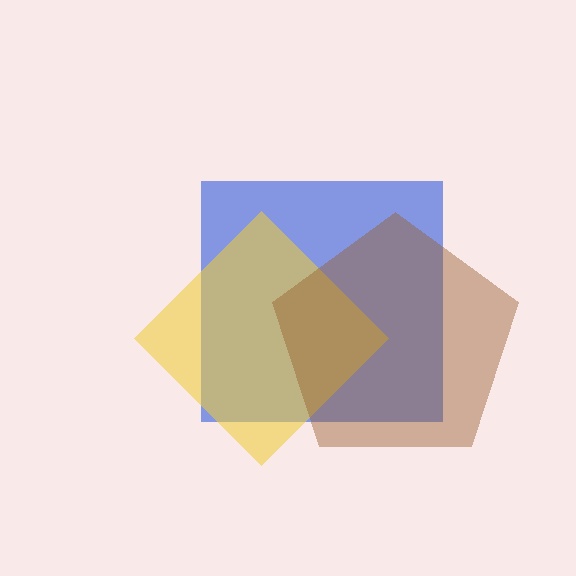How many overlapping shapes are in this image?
There are 3 overlapping shapes in the image.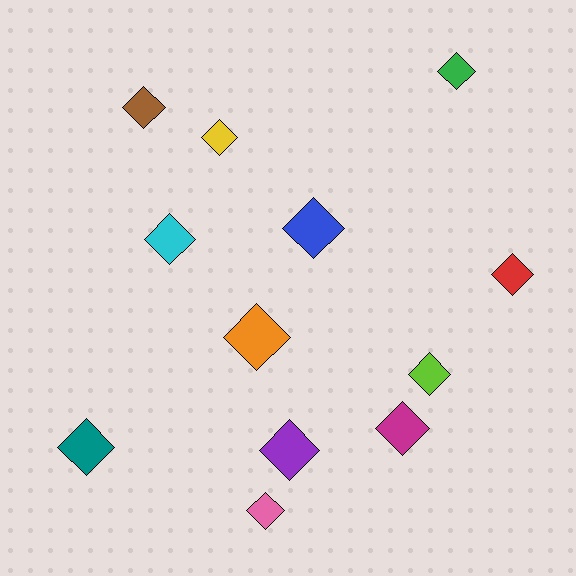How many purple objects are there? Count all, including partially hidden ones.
There is 1 purple object.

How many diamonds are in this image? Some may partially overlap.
There are 12 diamonds.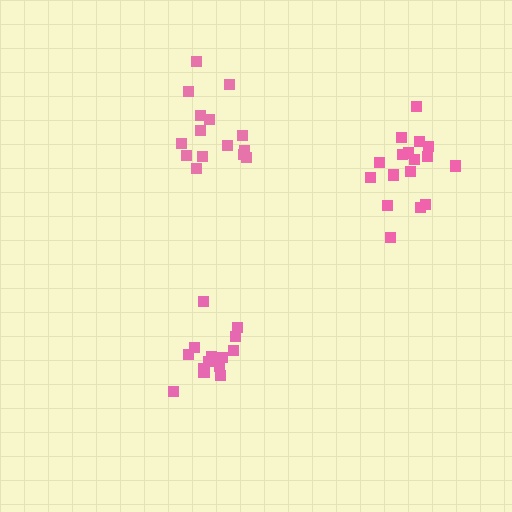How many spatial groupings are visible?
There are 3 spatial groupings.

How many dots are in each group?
Group 1: 14 dots, Group 2: 17 dots, Group 3: 15 dots (46 total).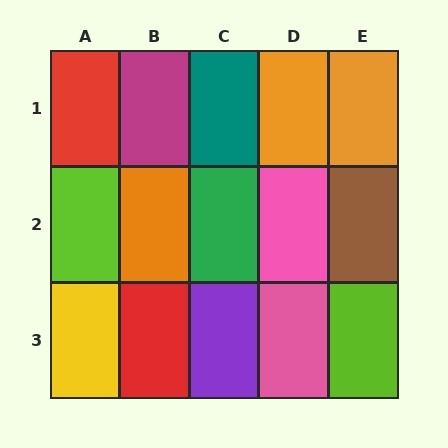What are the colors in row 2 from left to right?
Lime, orange, green, pink, brown.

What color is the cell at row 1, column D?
Orange.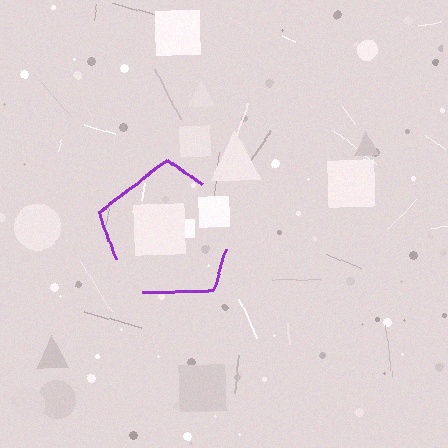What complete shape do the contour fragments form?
The contour fragments form a pentagon.